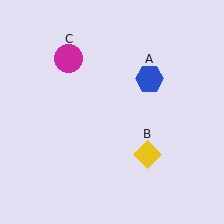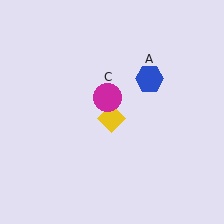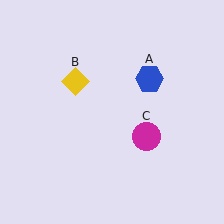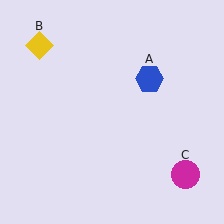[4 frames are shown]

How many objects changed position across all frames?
2 objects changed position: yellow diamond (object B), magenta circle (object C).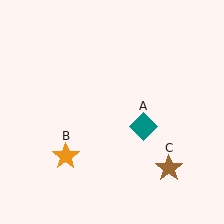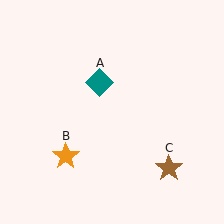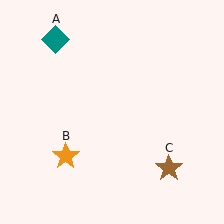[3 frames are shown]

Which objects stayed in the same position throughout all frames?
Orange star (object B) and brown star (object C) remained stationary.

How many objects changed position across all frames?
1 object changed position: teal diamond (object A).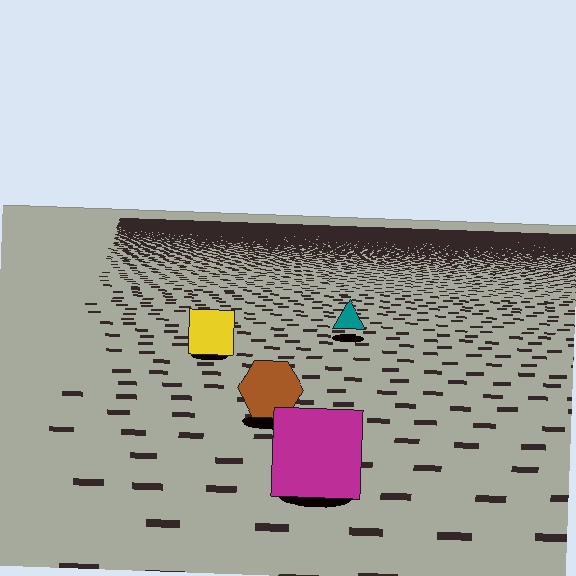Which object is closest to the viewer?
The magenta square is closest. The texture marks near it are larger and more spread out.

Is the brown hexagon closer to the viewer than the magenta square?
No. The magenta square is closer — you can tell from the texture gradient: the ground texture is coarser near it.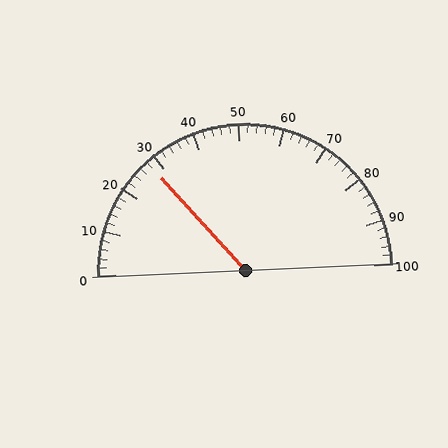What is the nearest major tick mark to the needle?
The nearest major tick mark is 30.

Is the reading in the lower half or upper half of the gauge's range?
The reading is in the lower half of the range (0 to 100).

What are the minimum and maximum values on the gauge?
The gauge ranges from 0 to 100.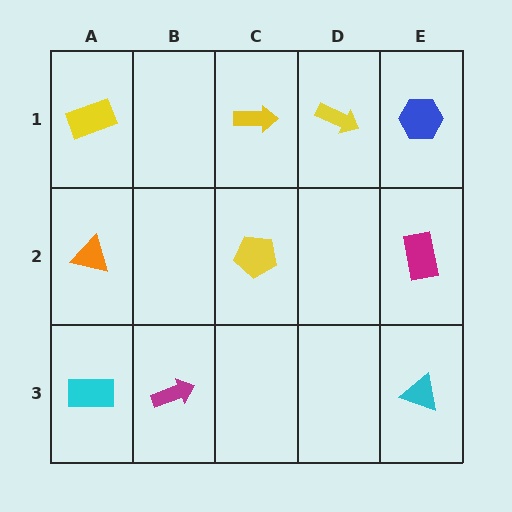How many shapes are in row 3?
3 shapes.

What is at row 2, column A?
An orange triangle.